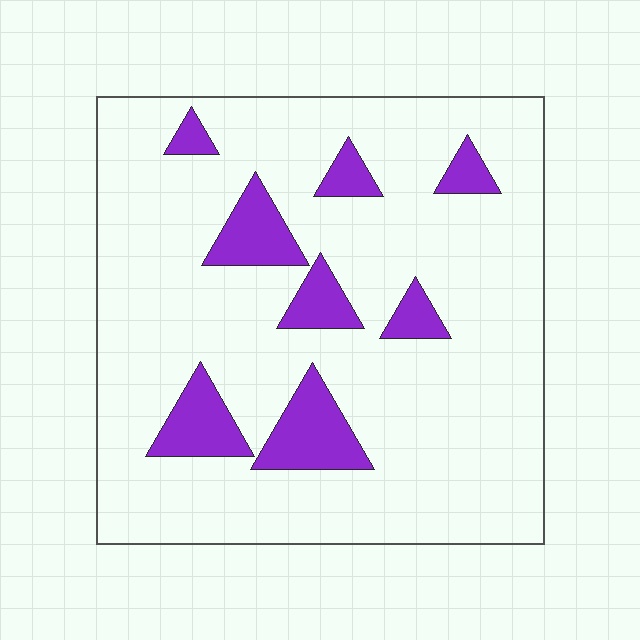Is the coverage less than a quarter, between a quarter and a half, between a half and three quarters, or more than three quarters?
Less than a quarter.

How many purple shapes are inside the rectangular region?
8.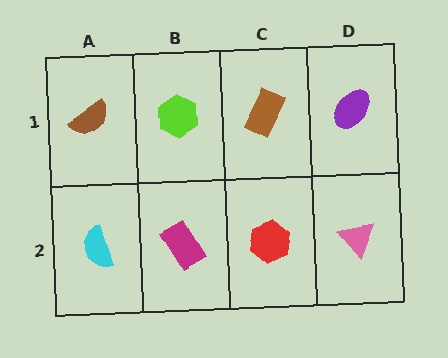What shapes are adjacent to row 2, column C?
A brown rectangle (row 1, column C), a magenta rectangle (row 2, column B), a pink triangle (row 2, column D).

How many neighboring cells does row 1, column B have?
3.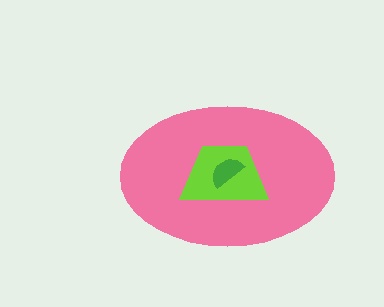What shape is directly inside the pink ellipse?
The lime trapezoid.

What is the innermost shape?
The green semicircle.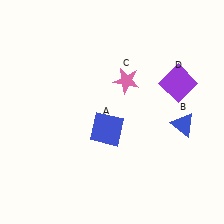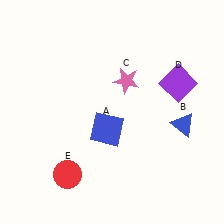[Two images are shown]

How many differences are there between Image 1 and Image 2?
There is 1 difference between the two images.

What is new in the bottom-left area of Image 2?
A red circle (E) was added in the bottom-left area of Image 2.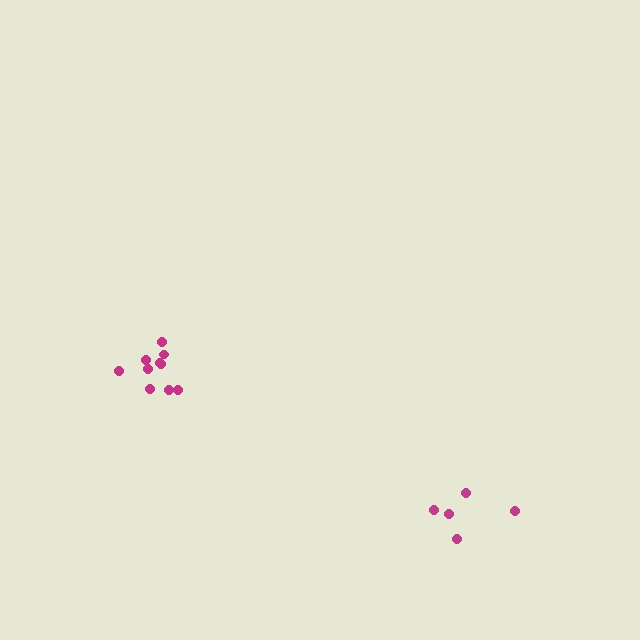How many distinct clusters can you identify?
There are 2 distinct clusters.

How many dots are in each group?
Group 1: 10 dots, Group 2: 5 dots (15 total).